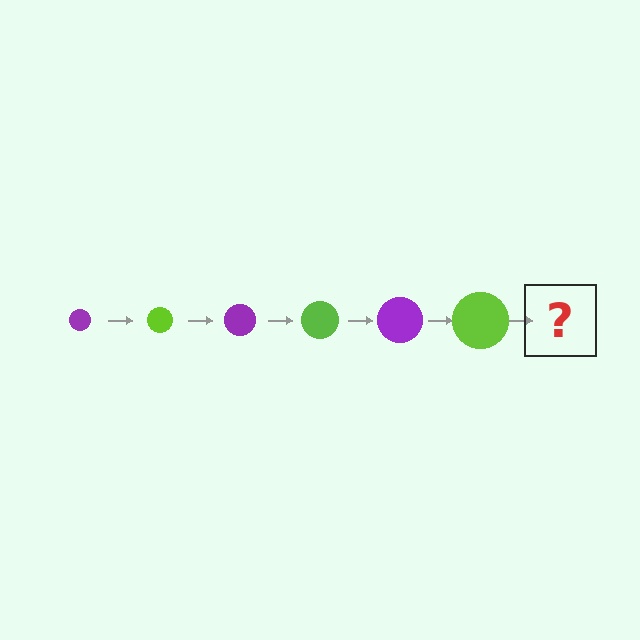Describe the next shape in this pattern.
It should be a purple circle, larger than the previous one.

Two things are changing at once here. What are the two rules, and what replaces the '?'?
The two rules are that the circle grows larger each step and the color cycles through purple and lime. The '?' should be a purple circle, larger than the previous one.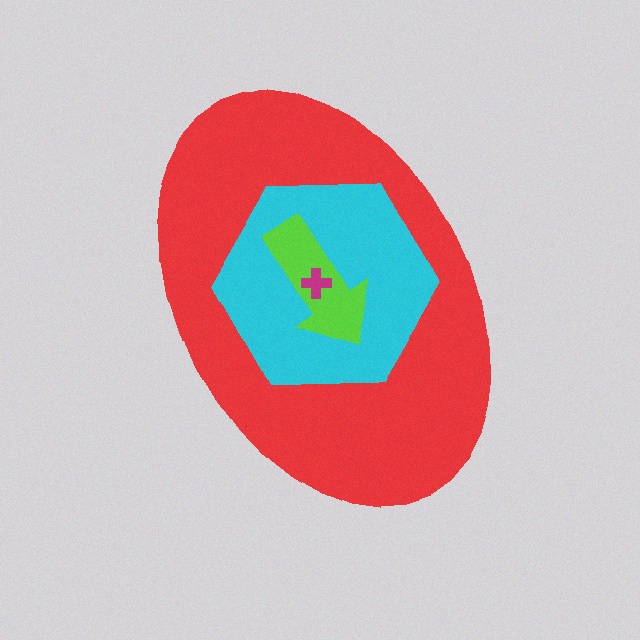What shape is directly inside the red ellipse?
The cyan hexagon.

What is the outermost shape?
The red ellipse.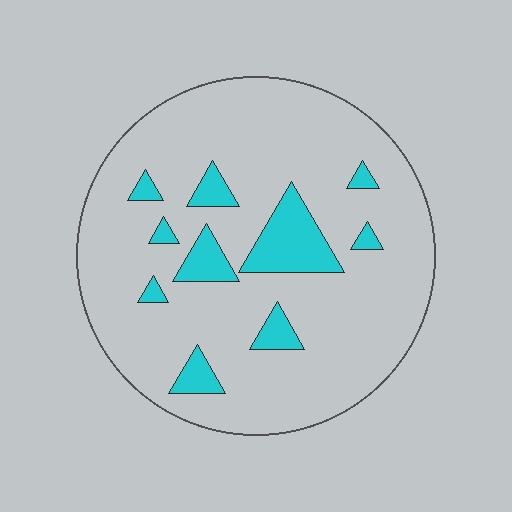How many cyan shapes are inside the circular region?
10.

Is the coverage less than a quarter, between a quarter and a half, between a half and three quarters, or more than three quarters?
Less than a quarter.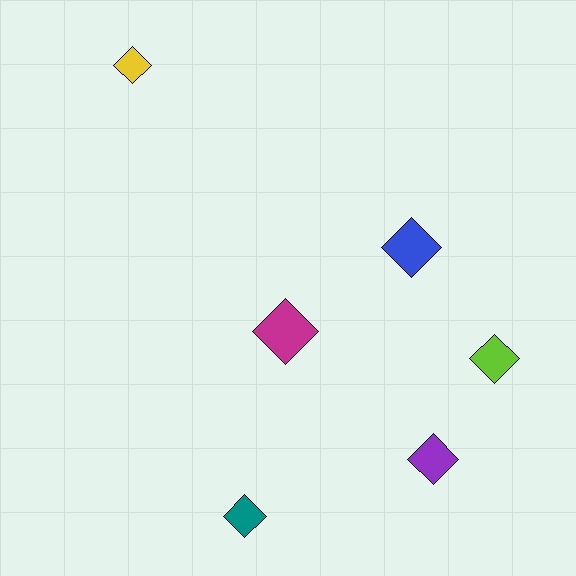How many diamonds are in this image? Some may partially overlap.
There are 6 diamonds.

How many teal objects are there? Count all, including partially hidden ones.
There is 1 teal object.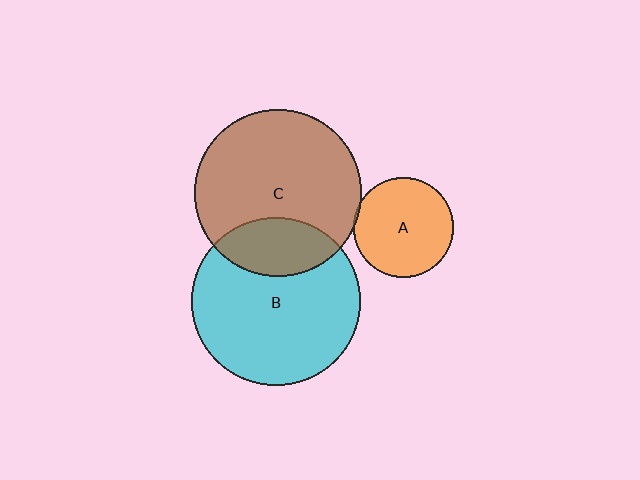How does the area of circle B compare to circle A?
Approximately 2.8 times.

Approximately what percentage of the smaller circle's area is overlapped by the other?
Approximately 5%.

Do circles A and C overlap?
Yes.